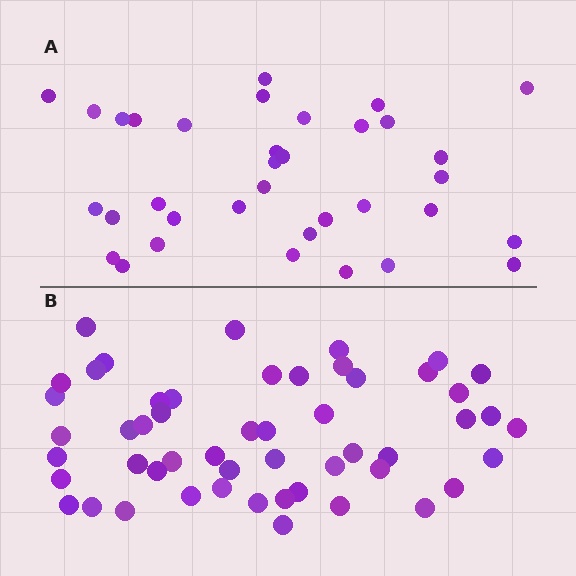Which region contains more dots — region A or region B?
Region B (the bottom region) has more dots.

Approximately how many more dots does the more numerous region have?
Region B has approximately 15 more dots than region A.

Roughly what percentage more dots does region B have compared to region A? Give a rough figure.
About 50% more.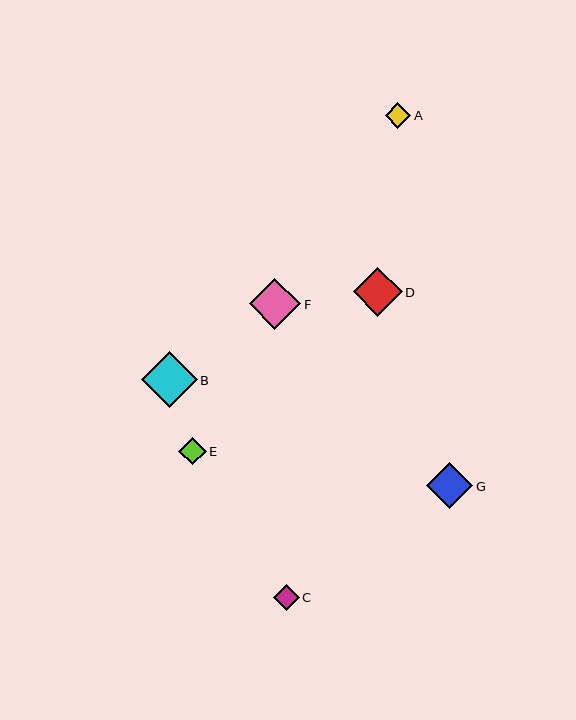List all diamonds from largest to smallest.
From largest to smallest: B, F, D, G, E, C, A.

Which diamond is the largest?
Diamond B is the largest with a size of approximately 55 pixels.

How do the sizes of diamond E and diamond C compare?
Diamond E and diamond C are approximately the same size.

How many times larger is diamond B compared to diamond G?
Diamond B is approximately 1.2 times the size of diamond G.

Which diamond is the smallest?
Diamond A is the smallest with a size of approximately 26 pixels.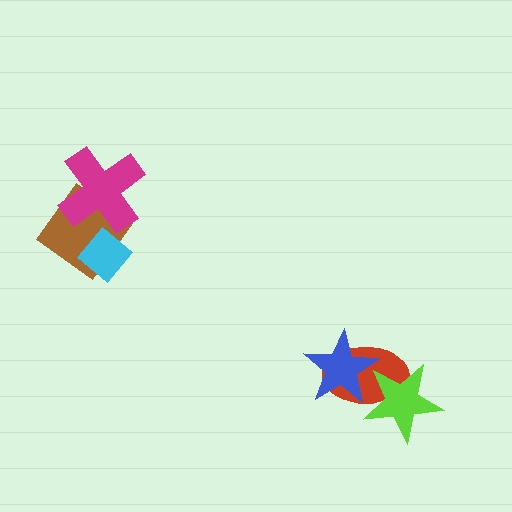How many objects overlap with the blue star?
2 objects overlap with the blue star.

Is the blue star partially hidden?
Yes, it is partially covered by another shape.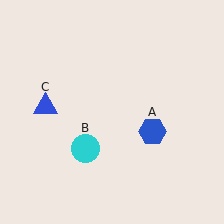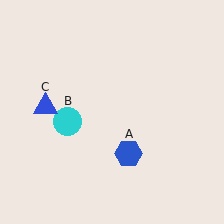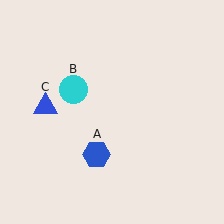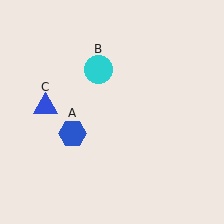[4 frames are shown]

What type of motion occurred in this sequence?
The blue hexagon (object A), cyan circle (object B) rotated clockwise around the center of the scene.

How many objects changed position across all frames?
2 objects changed position: blue hexagon (object A), cyan circle (object B).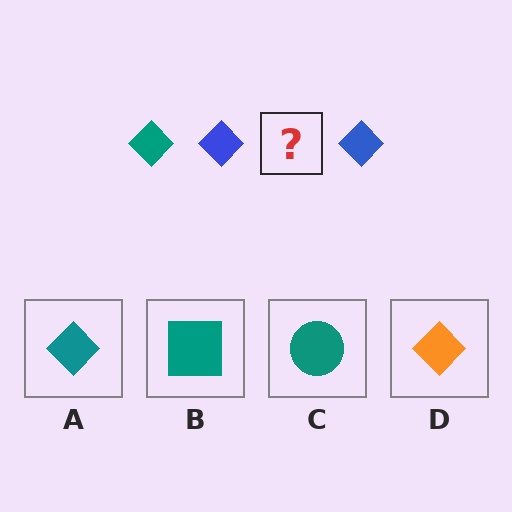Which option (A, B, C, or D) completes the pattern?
A.